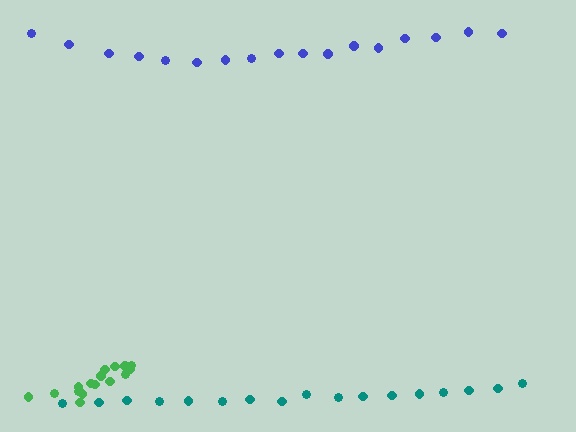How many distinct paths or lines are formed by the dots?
There are 3 distinct paths.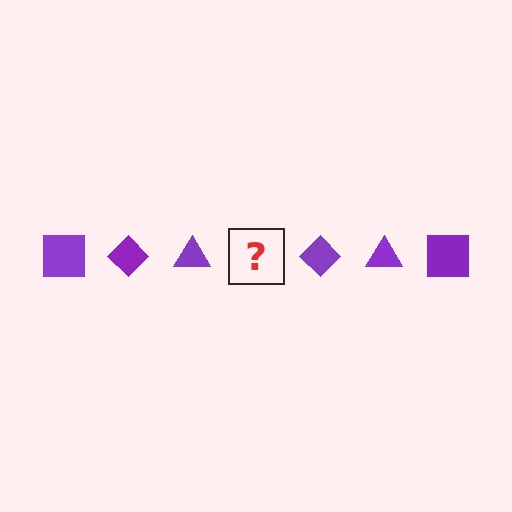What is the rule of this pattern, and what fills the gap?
The rule is that the pattern cycles through square, diamond, triangle shapes in purple. The gap should be filled with a purple square.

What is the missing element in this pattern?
The missing element is a purple square.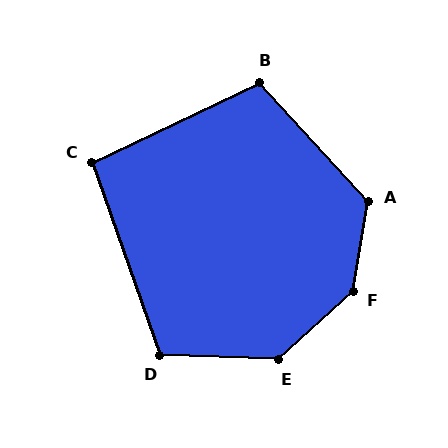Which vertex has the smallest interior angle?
C, at approximately 96 degrees.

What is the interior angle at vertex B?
Approximately 107 degrees (obtuse).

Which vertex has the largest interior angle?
F, at approximately 142 degrees.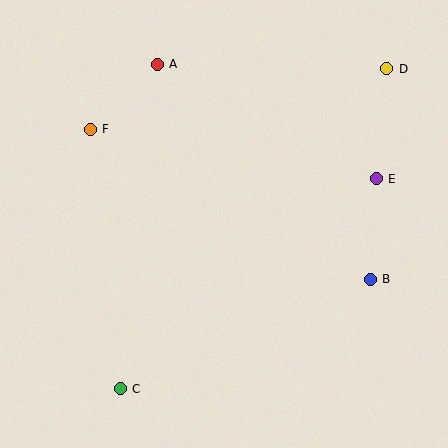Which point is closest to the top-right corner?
Point D is closest to the top-right corner.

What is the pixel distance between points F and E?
The distance between F and E is 291 pixels.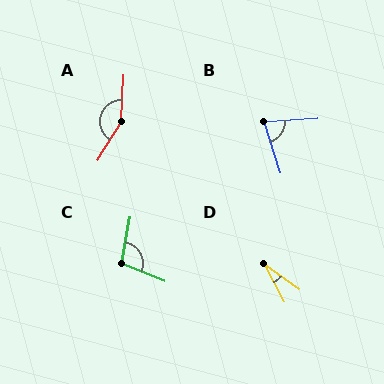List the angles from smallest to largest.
D (26°), B (77°), C (101°), A (151°).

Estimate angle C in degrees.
Approximately 101 degrees.